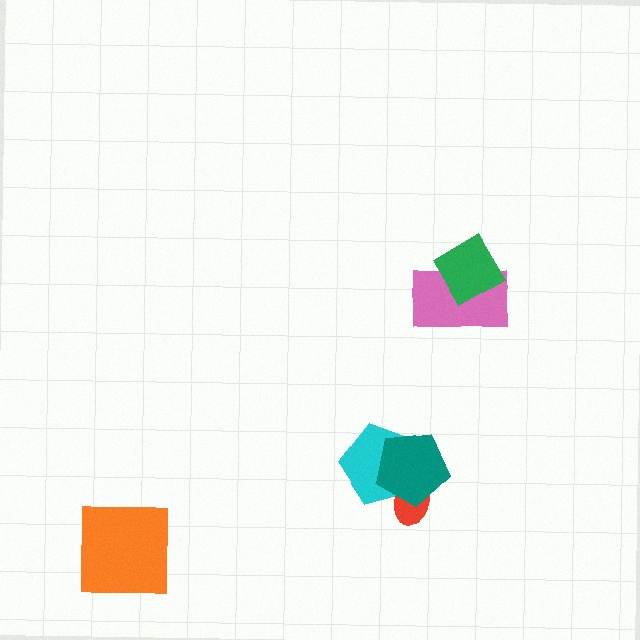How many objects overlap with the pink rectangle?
1 object overlaps with the pink rectangle.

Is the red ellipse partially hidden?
Yes, it is partially covered by another shape.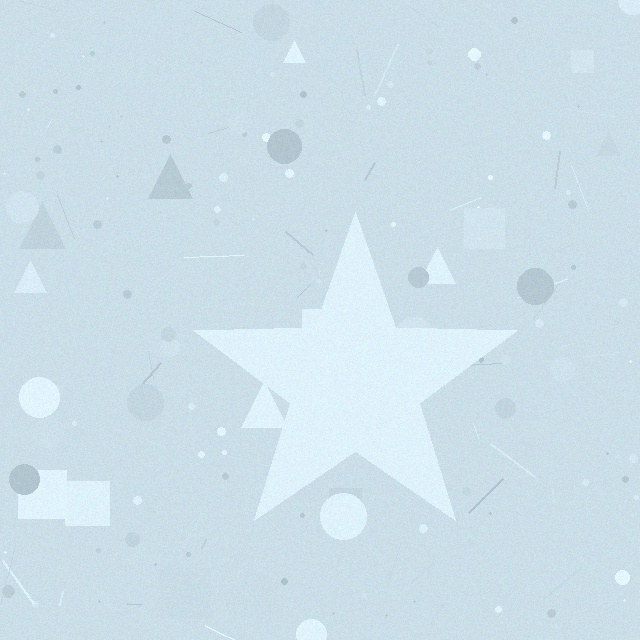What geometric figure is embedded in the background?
A star is embedded in the background.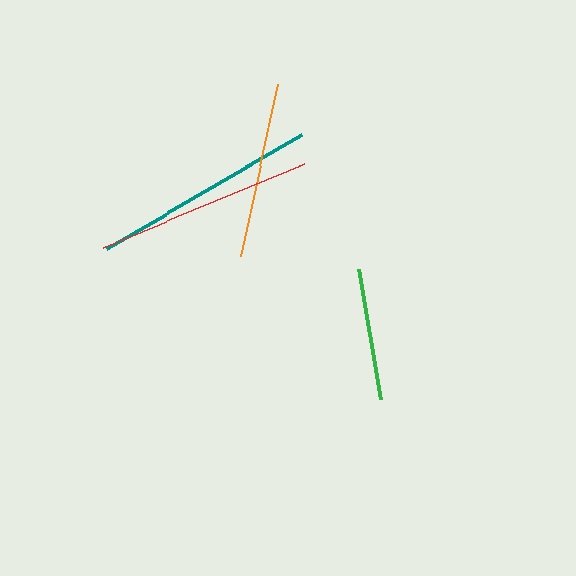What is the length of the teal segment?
The teal segment is approximately 227 pixels long.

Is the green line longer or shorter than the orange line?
The orange line is longer than the green line.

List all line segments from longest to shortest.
From longest to shortest: teal, red, orange, green.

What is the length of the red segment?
The red segment is approximately 218 pixels long.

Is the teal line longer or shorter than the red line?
The teal line is longer than the red line.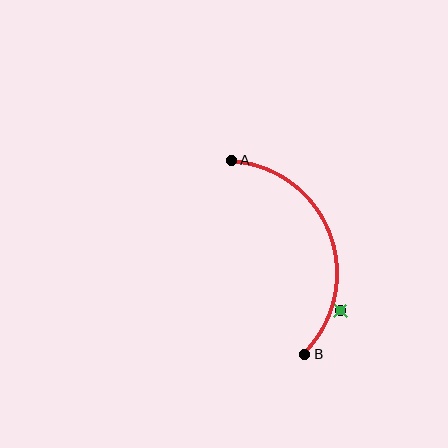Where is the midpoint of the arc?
The arc midpoint is the point on the curve farthest from the straight line joining A and B. It sits to the right of that line.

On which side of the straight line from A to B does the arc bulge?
The arc bulges to the right of the straight line connecting A and B.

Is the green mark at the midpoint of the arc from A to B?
No — the green mark does not lie on the arc at all. It sits slightly outside the curve.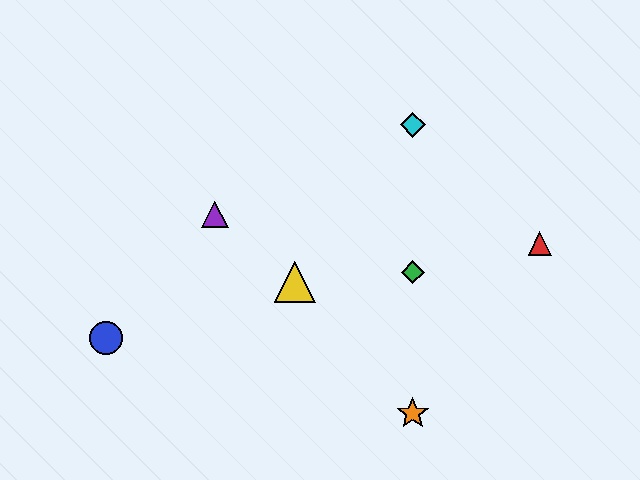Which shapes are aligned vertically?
The green diamond, the orange star, the cyan diamond are aligned vertically.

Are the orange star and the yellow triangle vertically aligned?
No, the orange star is at x≈413 and the yellow triangle is at x≈295.